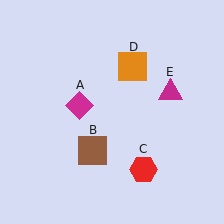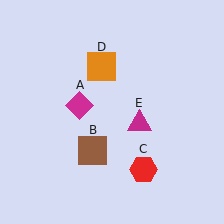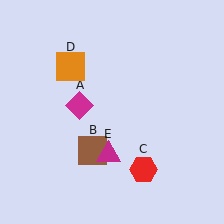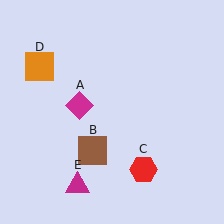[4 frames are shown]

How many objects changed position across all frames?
2 objects changed position: orange square (object D), magenta triangle (object E).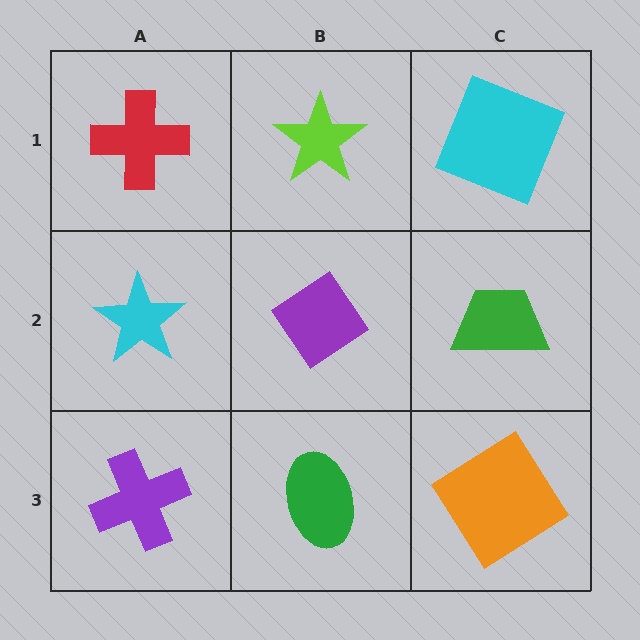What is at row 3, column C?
An orange diamond.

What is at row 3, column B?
A green ellipse.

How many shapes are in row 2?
3 shapes.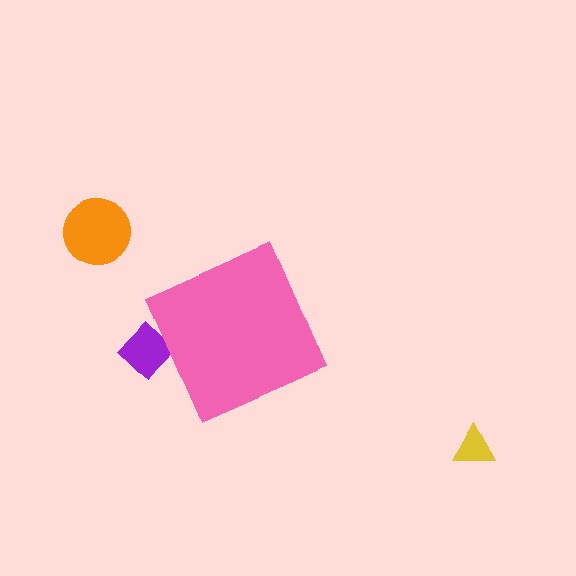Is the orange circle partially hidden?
No, the orange circle is fully visible.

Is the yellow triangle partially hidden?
No, the yellow triangle is fully visible.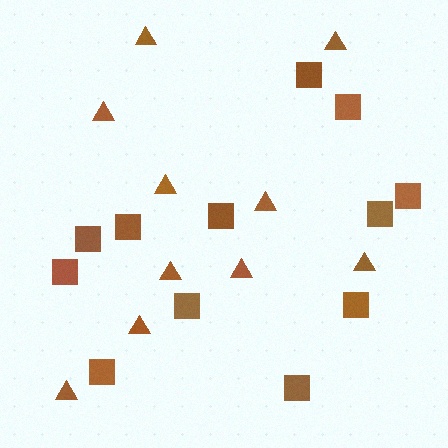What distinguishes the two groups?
There are 2 groups: one group of triangles (10) and one group of squares (12).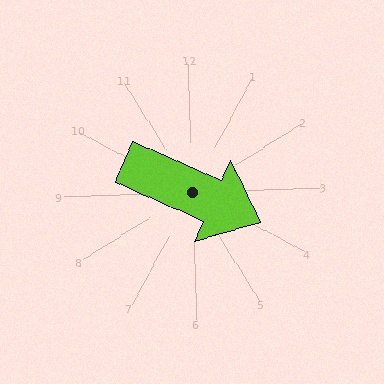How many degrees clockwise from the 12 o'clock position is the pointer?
Approximately 116 degrees.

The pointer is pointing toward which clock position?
Roughly 4 o'clock.